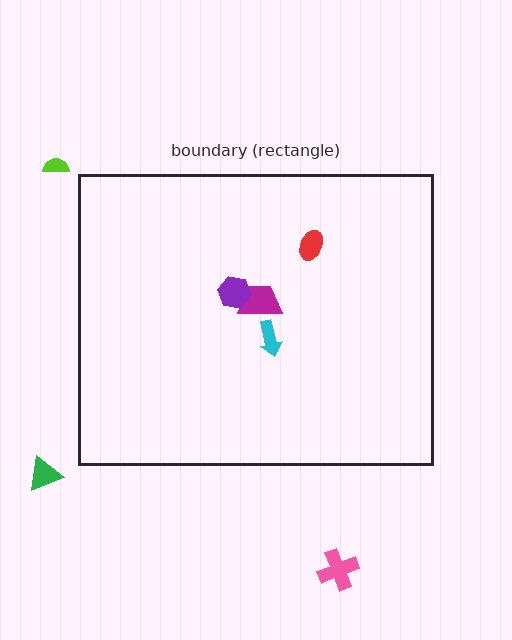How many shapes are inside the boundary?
4 inside, 3 outside.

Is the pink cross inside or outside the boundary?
Outside.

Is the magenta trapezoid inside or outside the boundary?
Inside.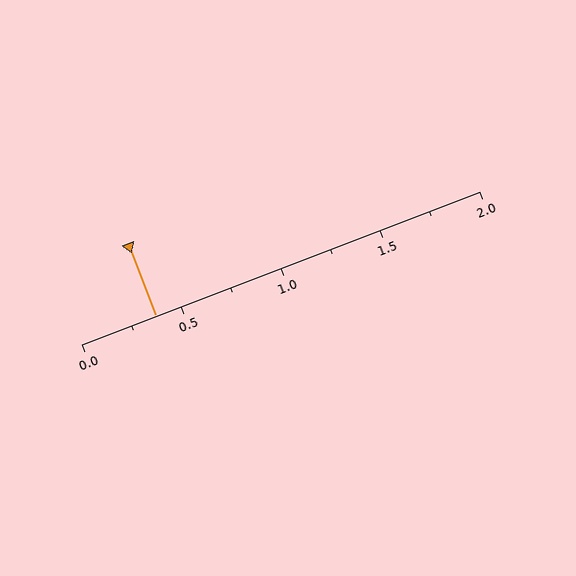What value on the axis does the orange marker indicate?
The marker indicates approximately 0.38.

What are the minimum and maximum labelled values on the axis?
The axis runs from 0.0 to 2.0.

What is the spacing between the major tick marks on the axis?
The major ticks are spaced 0.5 apart.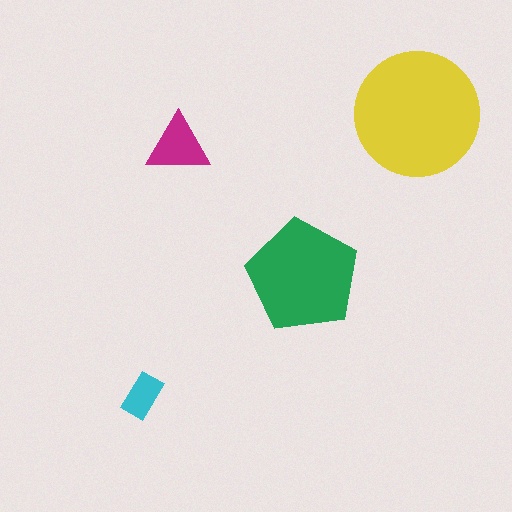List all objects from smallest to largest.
The cyan rectangle, the magenta triangle, the green pentagon, the yellow circle.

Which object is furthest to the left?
The cyan rectangle is leftmost.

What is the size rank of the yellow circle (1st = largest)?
1st.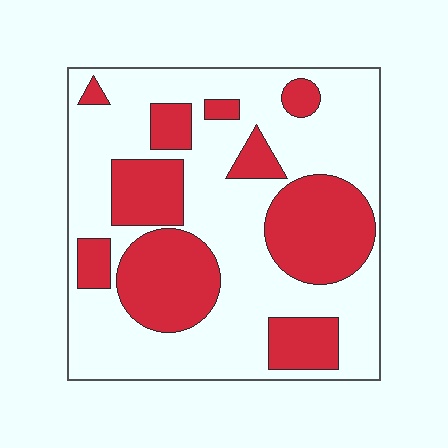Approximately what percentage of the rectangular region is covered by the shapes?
Approximately 35%.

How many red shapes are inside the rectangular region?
10.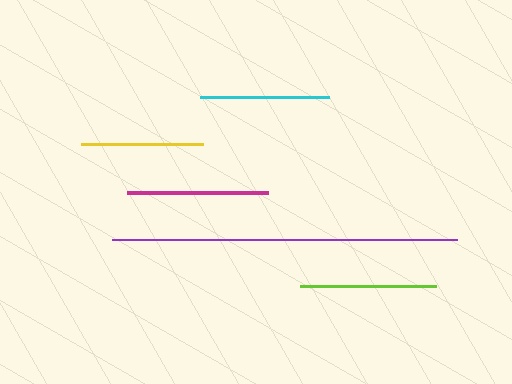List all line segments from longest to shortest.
From longest to shortest: purple, magenta, lime, cyan, yellow.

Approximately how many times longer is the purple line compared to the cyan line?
The purple line is approximately 2.7 times the length of the cyan line.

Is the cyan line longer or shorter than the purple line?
The purple line is longer than the cyan line.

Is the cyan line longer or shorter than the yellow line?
The cyan line is longer than the yellow line.